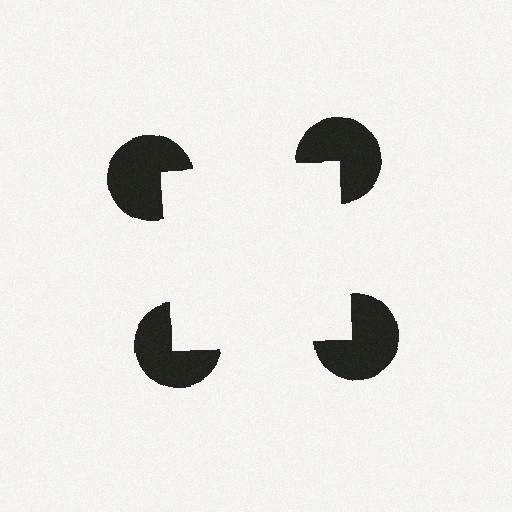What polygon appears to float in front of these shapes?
An illusory square — its edges are inferred from the aligned wedge cuts in the pac-man discs, not physically drawn.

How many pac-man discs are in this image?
There are 4 — one at each vertex of the illusory square.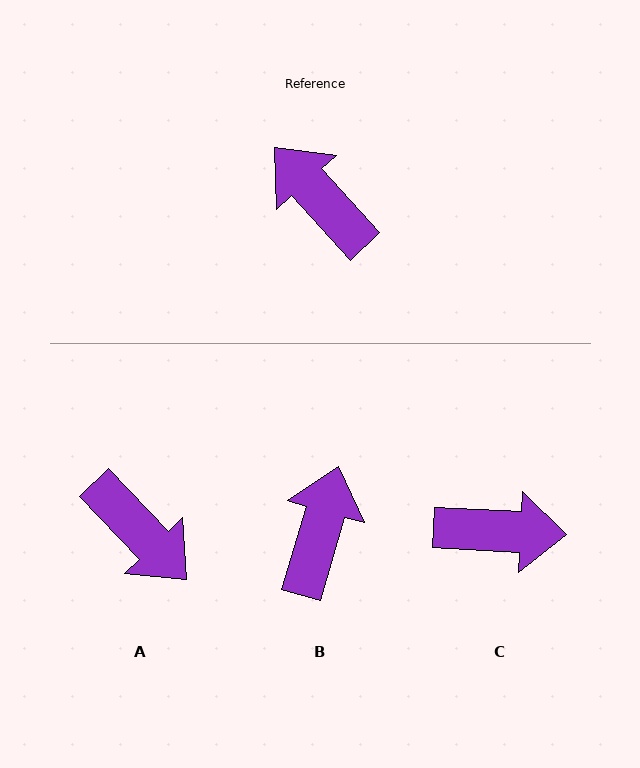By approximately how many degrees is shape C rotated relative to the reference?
Approximately 135 degrees clockwise.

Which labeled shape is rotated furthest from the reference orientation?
A, about 179 degrees away.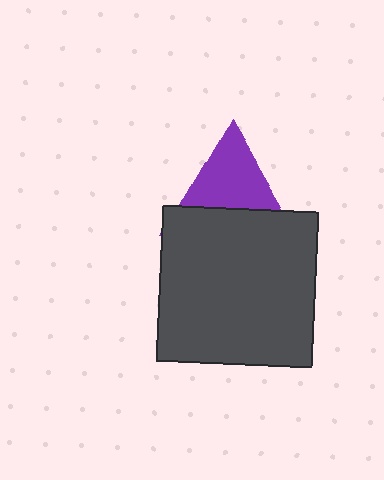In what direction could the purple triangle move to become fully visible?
The purple triangle could move up. That would shift it out from behind the dark gray square entirely.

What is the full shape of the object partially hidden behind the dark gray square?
The partially hidden object is a purple triangle.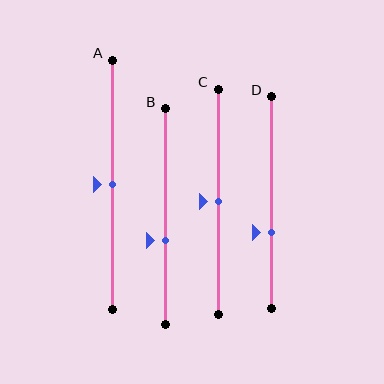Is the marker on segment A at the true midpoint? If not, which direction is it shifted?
Yes, the marker on segment A is at the true midpoint.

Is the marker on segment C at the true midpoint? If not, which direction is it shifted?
Yes, the marker on segment C is at the true midpoint.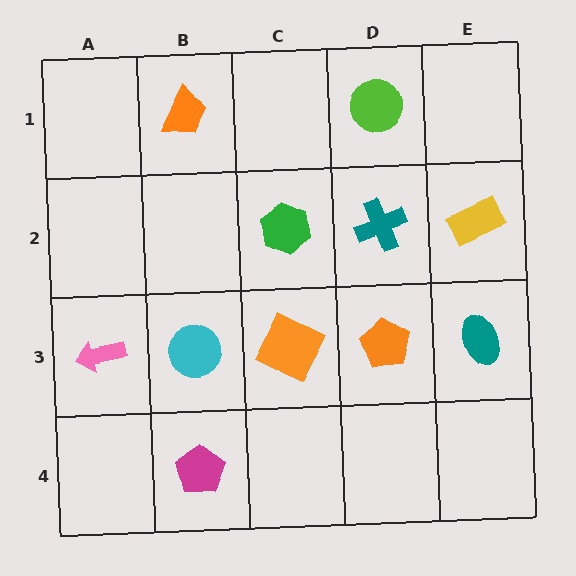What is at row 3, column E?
A teal ellipse.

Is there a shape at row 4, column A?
No, that cell is empty.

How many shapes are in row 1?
2 shapes.